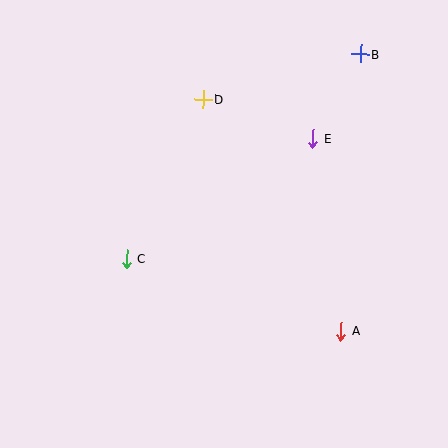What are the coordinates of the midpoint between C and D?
The midpoint between C and D is at (165, 179).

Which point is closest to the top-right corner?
Point B is closest to the top-right corner.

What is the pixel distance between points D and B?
The distance between D and B is 164 pixels.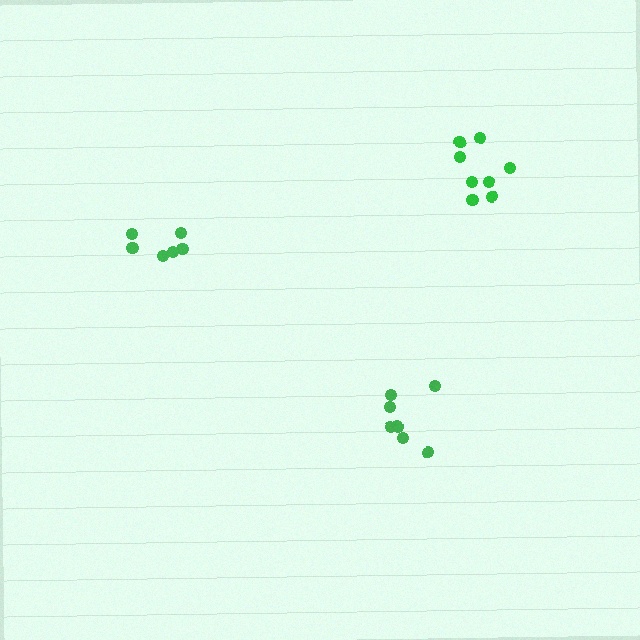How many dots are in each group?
Group 1: 6 dots, Group 2: 7 dots, Group 3: 8 dots (21 total).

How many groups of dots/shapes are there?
There are 3 groups.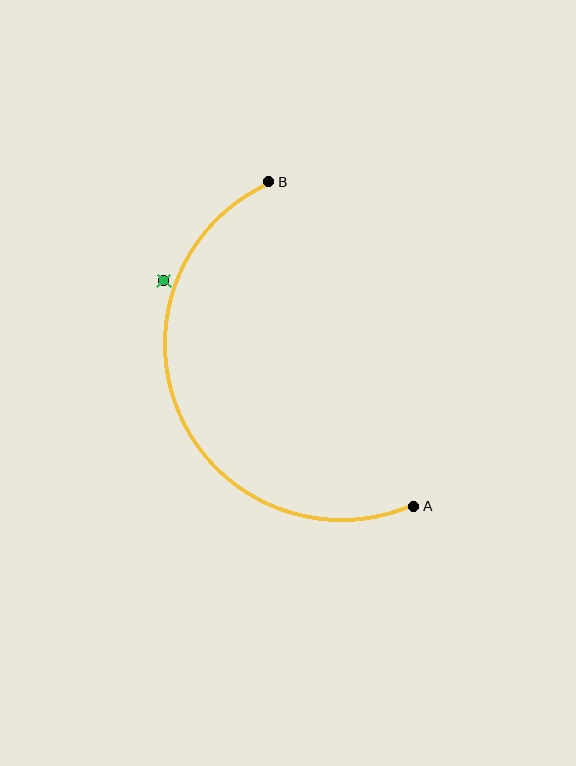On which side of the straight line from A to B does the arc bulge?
The arc bulges to the left of the straight line connecting A and B.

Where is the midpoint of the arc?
The arc midpoint is the point on the curve farthest from the straight line joining A and B. It sits to the left of that line.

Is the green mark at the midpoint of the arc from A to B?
No — the green mark does not lie on the arc at all. It sits slightly outside the curve.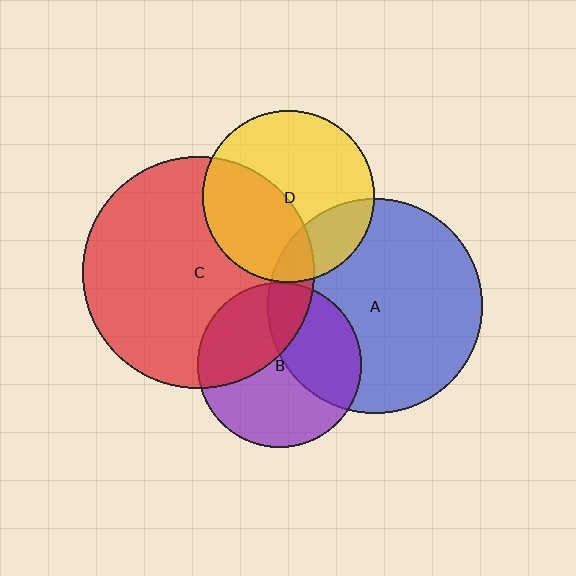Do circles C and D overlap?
Yes.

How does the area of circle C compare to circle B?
Approximately 2.0 times.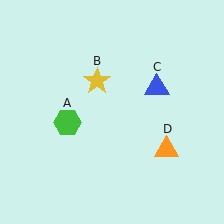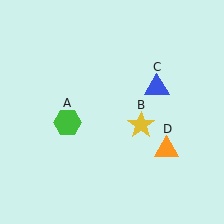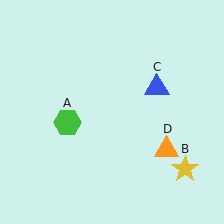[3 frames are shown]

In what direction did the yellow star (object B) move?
The yellow star (object B) moved down and to the right.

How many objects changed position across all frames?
1 object changed position: yellow star (object B).